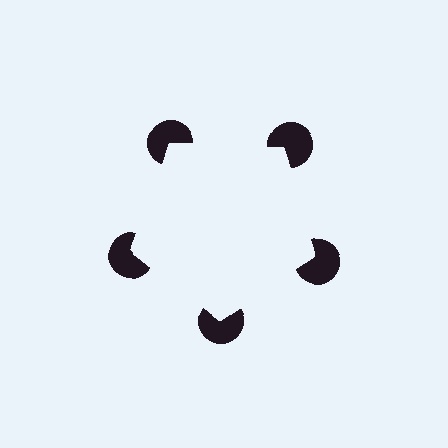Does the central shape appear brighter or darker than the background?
It typically appears slightly brighter than the background, even though no actual brightness change is drawn.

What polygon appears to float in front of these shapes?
An illusory pentagon — its edges are inferred from the aligned wedge cuts in the pac-man discs, not physically drawn.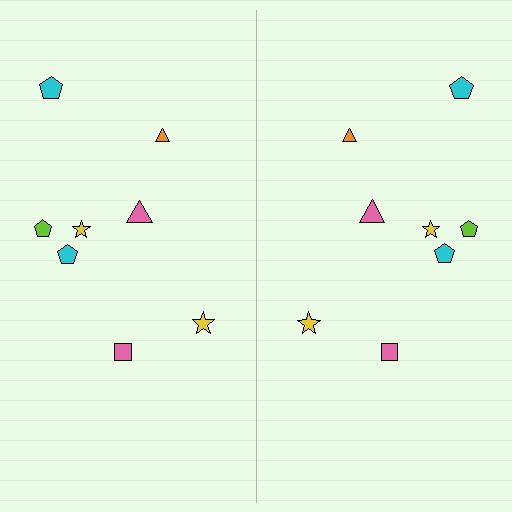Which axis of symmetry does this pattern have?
The pattern has a vertical axis of symmetry running through the center of the image.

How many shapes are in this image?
There are 16 shapes in this image.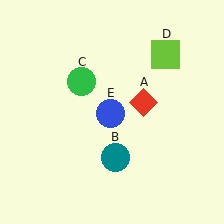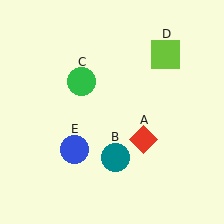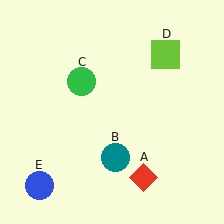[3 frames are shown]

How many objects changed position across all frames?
2 objects changed position: red diamond (object A), blue circle (object E).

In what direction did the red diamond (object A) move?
The red diamond (object A) moved down.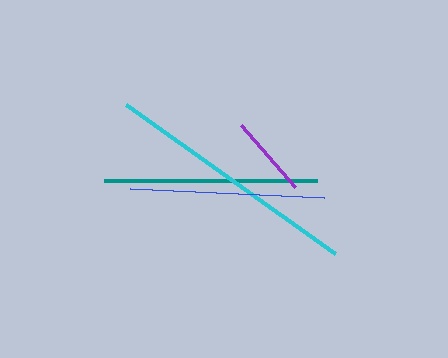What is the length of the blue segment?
The blue segment is approximately 194 pixels long.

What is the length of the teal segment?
The teal segment is approximately 213 pixels long.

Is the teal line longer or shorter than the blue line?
The teal line is longer than the blue line.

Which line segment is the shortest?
The purple line is the shortest at approximately 83 pixels.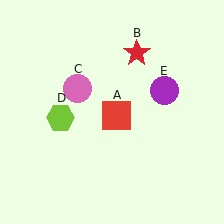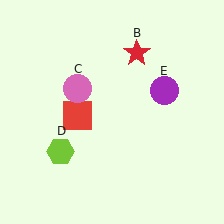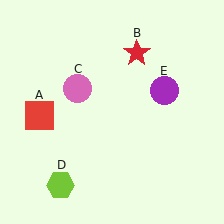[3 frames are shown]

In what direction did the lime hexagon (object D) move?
The lime hexagon (object D) moved down.